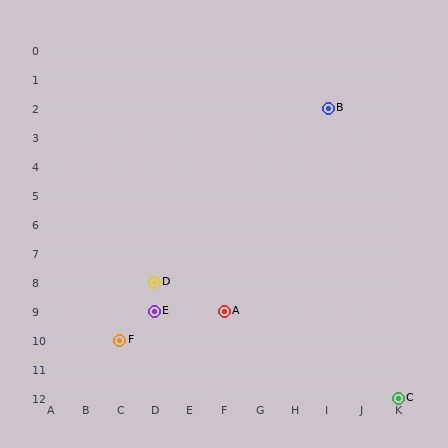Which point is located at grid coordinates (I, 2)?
Point B is at (I, 2).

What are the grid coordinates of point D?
Point D is at grid coordinates (D, 8).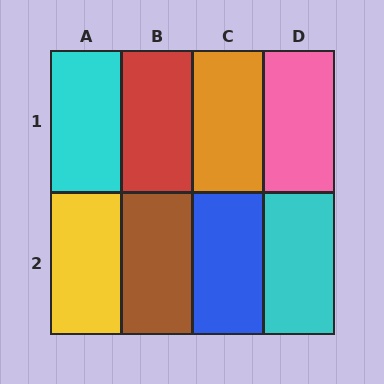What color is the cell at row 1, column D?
Pink.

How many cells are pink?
1 cell is pink.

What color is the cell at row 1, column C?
Orange.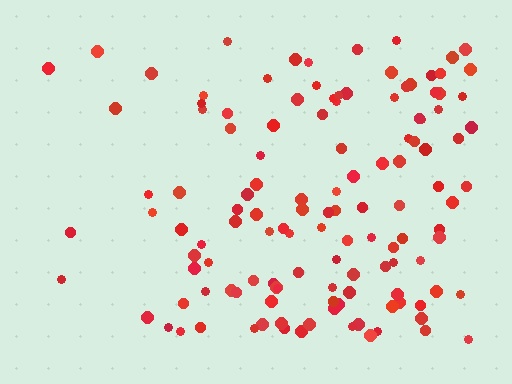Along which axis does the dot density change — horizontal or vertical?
Horizontal.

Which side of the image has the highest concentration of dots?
The right.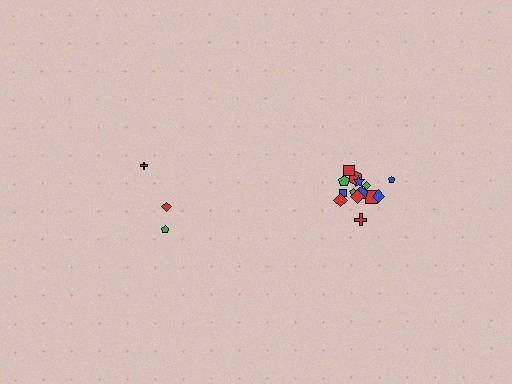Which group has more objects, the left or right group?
The right group.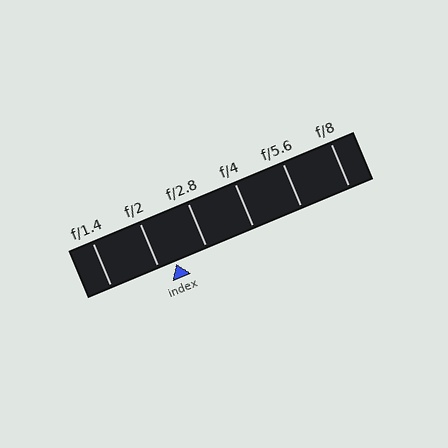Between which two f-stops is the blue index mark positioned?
The index mark is between f/2 and f/2.8.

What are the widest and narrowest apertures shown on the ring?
The widest aperture shown is f/1.4 and the narrowest is f/8.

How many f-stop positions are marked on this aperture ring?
There are 6 f-stop positions marked.